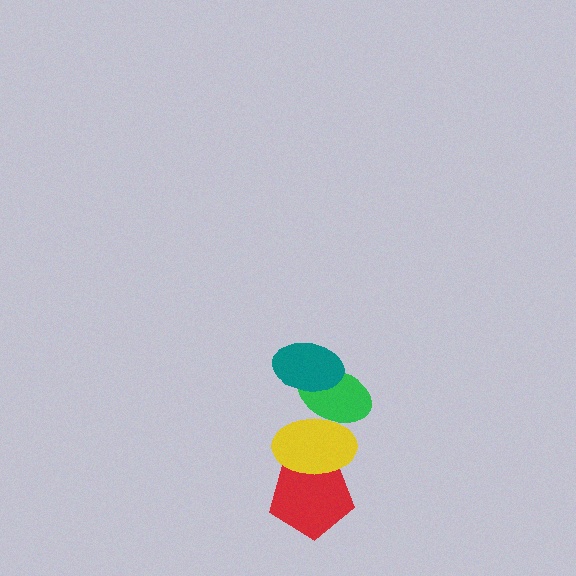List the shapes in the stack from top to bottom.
From top to bottom: the teal ellipse, the green ellipse, the yellow ellipse, the red pentagon.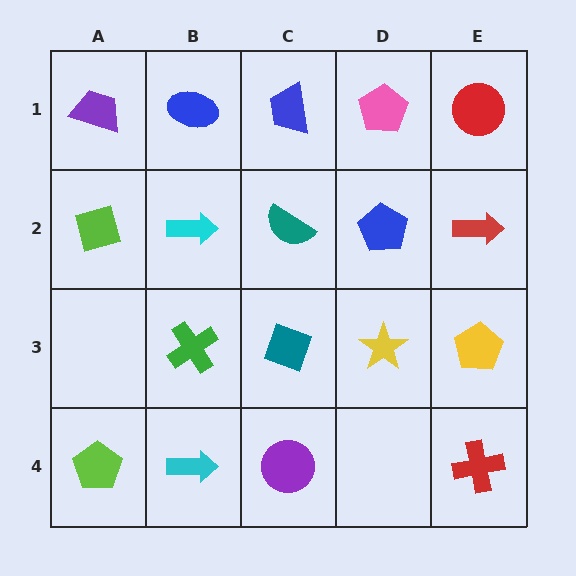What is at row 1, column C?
A blue trapezoid.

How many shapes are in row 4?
4 shapes.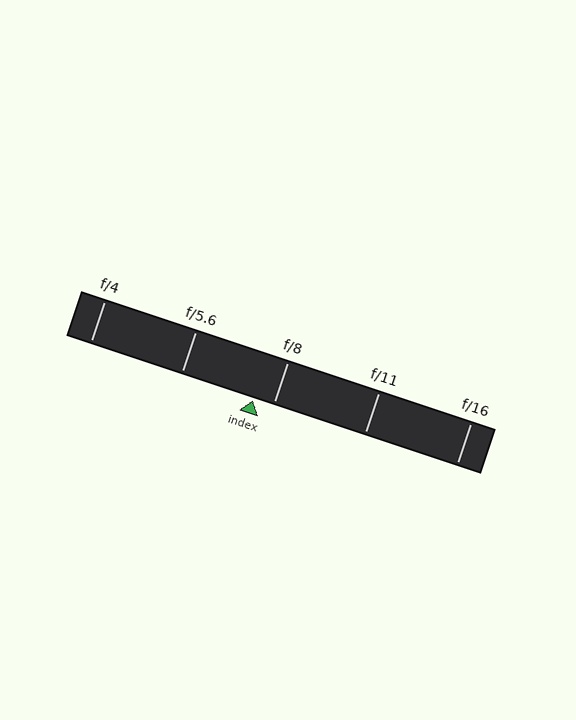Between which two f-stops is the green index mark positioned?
The index mark is between f/5.6 and f/8.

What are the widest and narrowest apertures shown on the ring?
The widest aperture shown is f/4 and the narrowest is f/16.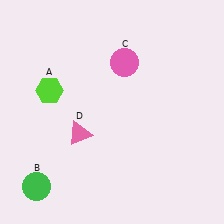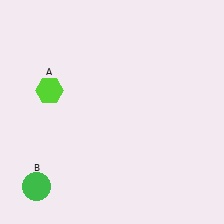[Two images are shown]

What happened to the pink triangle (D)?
The pink triangle (D) was removed in Image 2. It was in the bottom-left area of Image 1.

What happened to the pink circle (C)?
The pink circle (C) was removed in Image 2. It was in the top-right area of Image 1.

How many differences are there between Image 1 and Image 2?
There are 2 differences between the two images.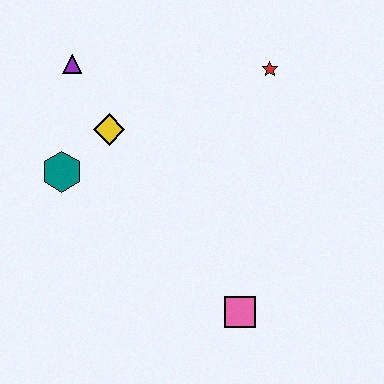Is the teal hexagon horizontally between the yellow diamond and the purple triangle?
No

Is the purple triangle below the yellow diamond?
No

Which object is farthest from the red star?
The pink square is farthest from the red star.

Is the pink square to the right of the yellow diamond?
Yes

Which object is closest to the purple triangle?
The yellow diamond is closest to the purple triangle.